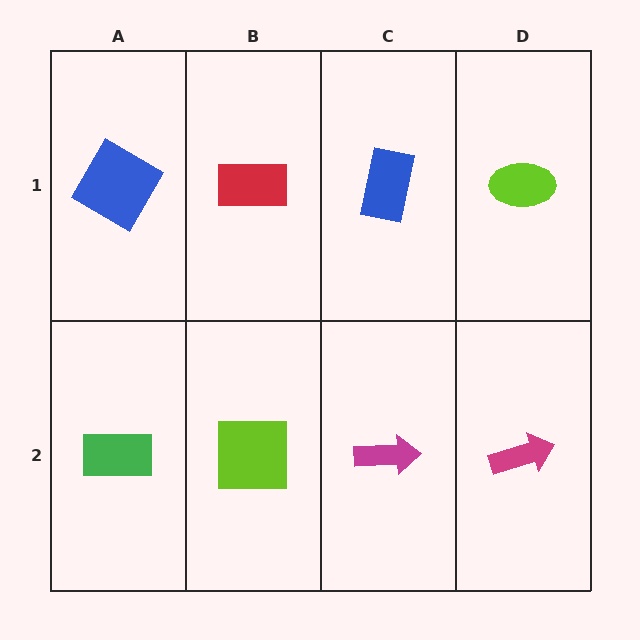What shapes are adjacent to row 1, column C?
A magenta arrow (row 2, column C), a red rectangle (row 1, column B), a lime ellipse (row 1, column D).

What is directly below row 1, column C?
A magenta arrow.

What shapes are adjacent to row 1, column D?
A magenta arrow (row 2, column D), a blue rectangle (row 1, column C).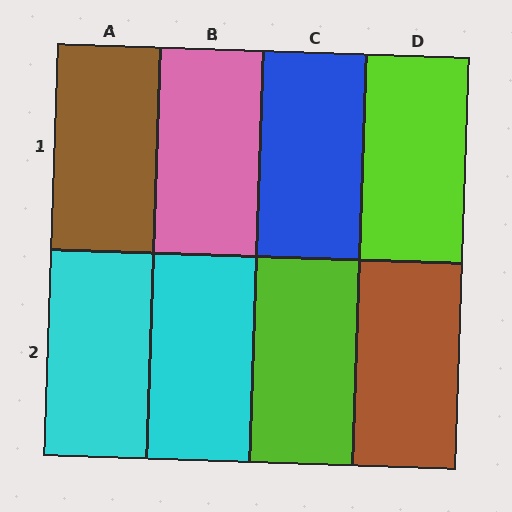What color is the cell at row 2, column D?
Brown.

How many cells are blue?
1 cell is blue.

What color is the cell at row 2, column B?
Cyan.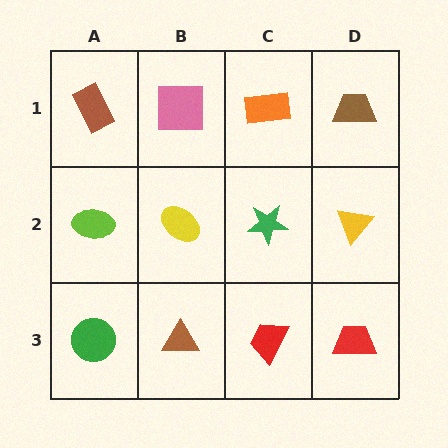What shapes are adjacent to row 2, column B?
A pink square (row 1, column B), a brown triangle (row 3, column B), a lime ellipse (row 2, column A), a green star (row 2, column C).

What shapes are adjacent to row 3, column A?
A lime ellipse (row 2, column A), a brown triangle (row 3, column B).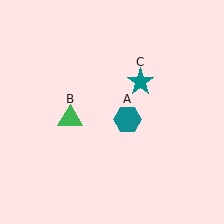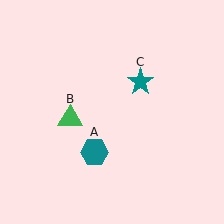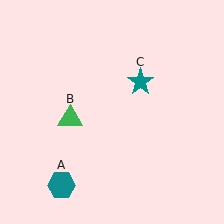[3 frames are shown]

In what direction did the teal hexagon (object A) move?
The teal hexagon (object A) moved down and to the left.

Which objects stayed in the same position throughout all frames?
Green triangle (object B) and teal star (object C) remained stationary.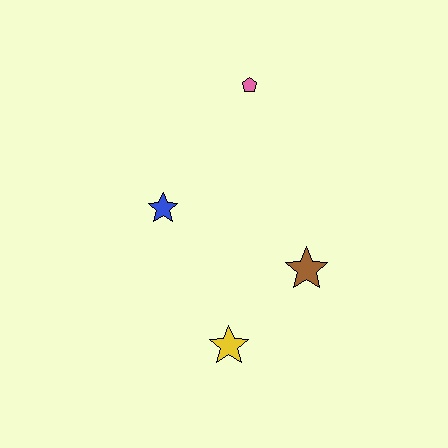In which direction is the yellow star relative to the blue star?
The yellow star is below the blue star.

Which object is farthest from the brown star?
The pink pentagon is farthest from the brown star.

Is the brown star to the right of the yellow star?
Yes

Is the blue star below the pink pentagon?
Yes